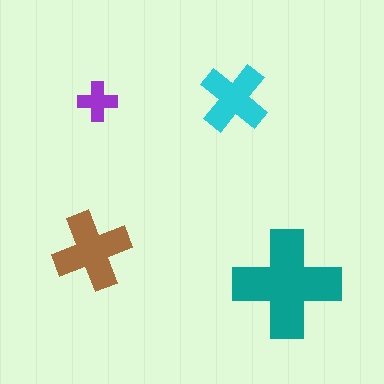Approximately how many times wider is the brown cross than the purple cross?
About 2 times wider.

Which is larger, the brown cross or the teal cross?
The teal one.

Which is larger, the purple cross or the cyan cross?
The cyan one.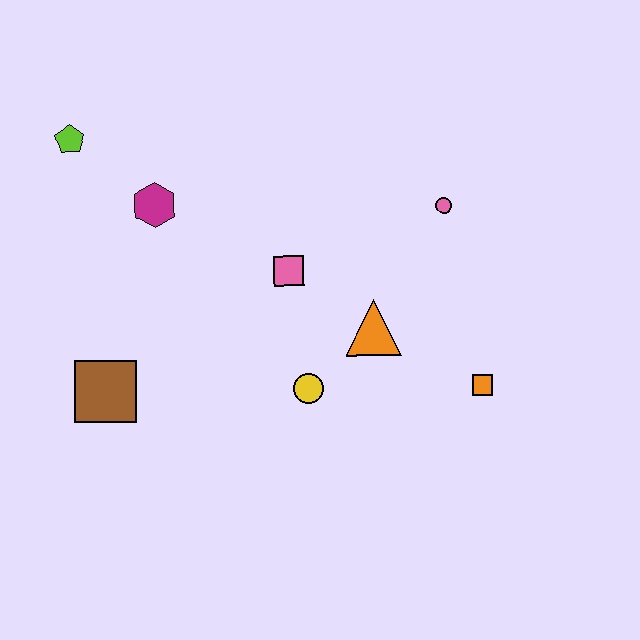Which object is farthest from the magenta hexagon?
The orange square is farthest from the magenta hexagon.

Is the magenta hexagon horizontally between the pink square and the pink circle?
No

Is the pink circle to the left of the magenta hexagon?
No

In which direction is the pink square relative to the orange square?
The pink square is to the left of the orange square.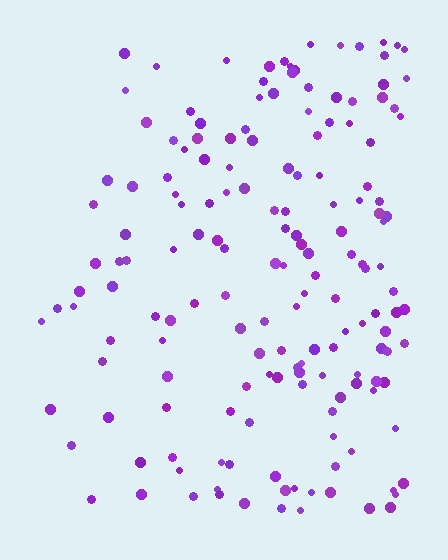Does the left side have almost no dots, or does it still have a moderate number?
Still a moderate number, just noticeably fewer than the right.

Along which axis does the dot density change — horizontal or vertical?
Horizontal.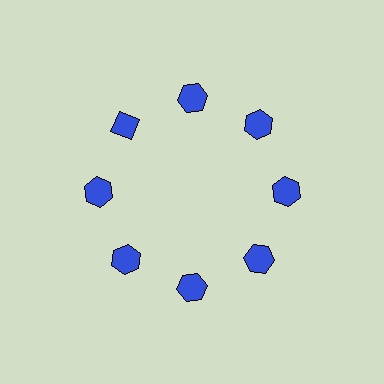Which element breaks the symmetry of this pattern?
The blue diamond at roughly the 10 o'clock position breaks the symmetry. All other shapes are blue hexagons.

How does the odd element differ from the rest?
It has a different shape: diamond instead of hexagon.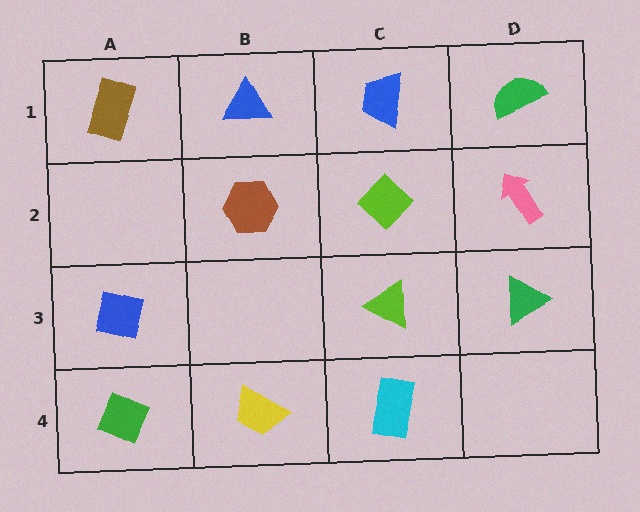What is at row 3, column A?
A blue square.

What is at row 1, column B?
A blue triangle.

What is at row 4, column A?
A green diamond.